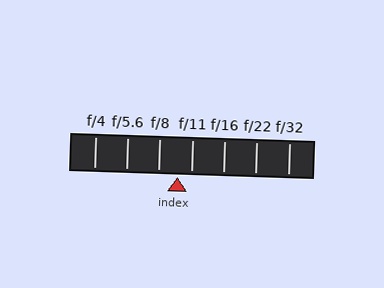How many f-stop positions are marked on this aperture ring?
There are 7 f-stop positions marked.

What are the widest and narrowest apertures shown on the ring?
The widest aperture shown is f/4 and the narrowest is f/32.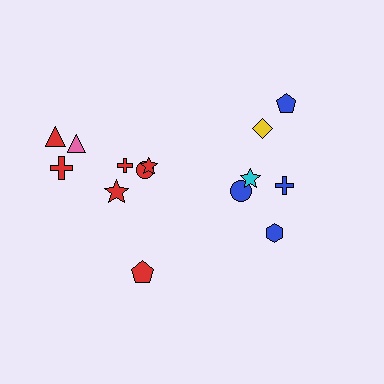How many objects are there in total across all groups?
There are 14 objects.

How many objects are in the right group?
There are 6 objects.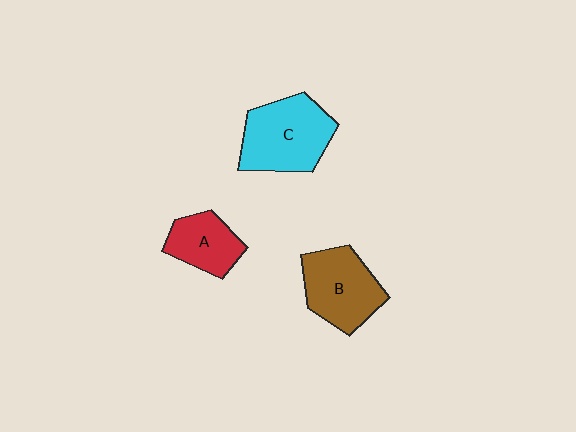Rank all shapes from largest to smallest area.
From largest to smallest: C (cyan), B (brown), A (red).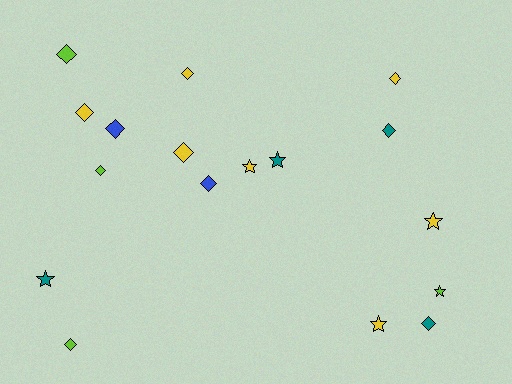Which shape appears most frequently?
Diamond, with 11 objects.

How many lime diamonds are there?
There are 3 lime diamonds.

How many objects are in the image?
There are 17 objects.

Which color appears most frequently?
Yellow, with 7 objects.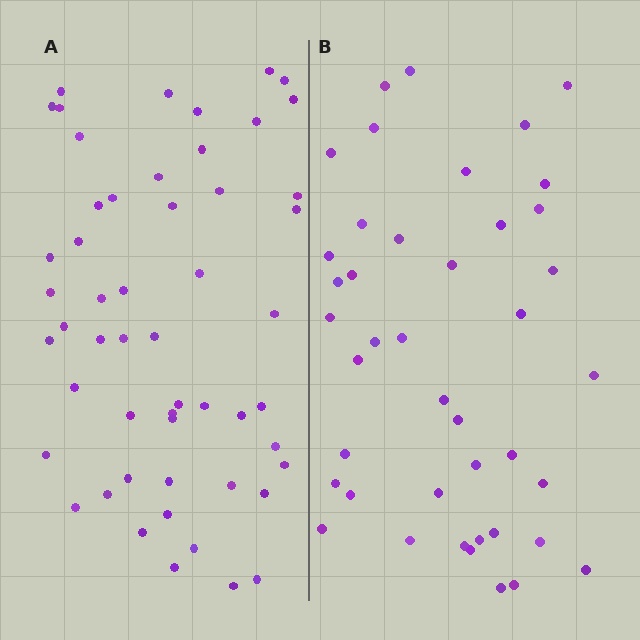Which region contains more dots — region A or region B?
Region A (the left region) has more dots.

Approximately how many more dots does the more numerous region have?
Region A has roughly 12 or so more dots than region B.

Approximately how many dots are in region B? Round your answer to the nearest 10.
About 40 dots. (The exact count is 42, which rounds to 40.)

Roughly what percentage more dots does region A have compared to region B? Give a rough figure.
About 25% more.